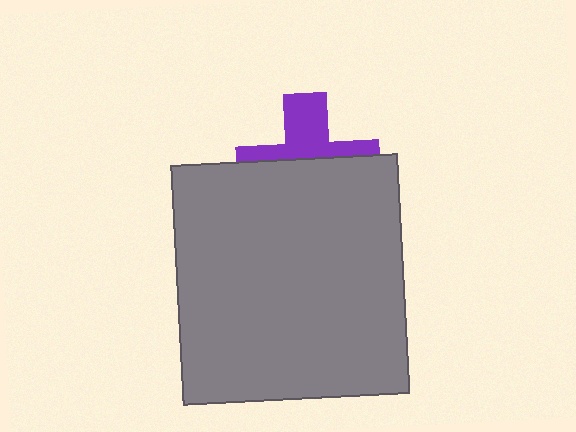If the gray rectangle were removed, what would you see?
You would see the complete purple cross.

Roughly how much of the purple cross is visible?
A small part of it is visible (roughly 42%).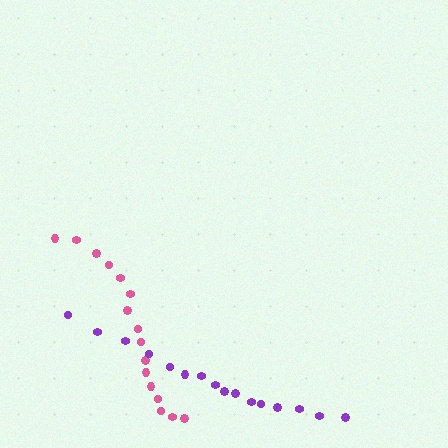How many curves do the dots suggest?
There are 2 distinct paths.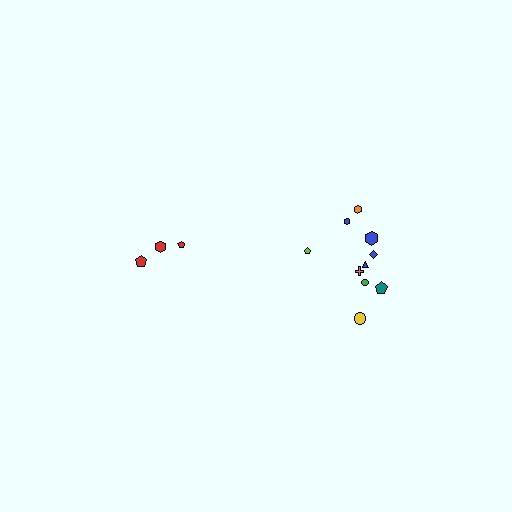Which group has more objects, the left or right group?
The right group.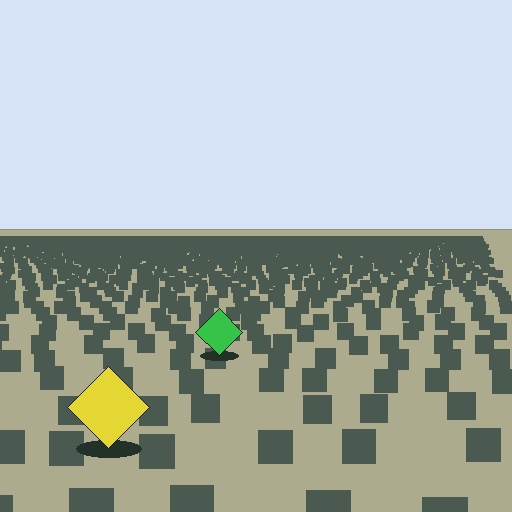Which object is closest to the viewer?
The yellow diamond is closest. The texture marks near it are larger and more spread out.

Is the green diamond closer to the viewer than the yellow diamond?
No. The yellow diamond is closer — you can tell from the texture gradient: the ground texture is coarser near it.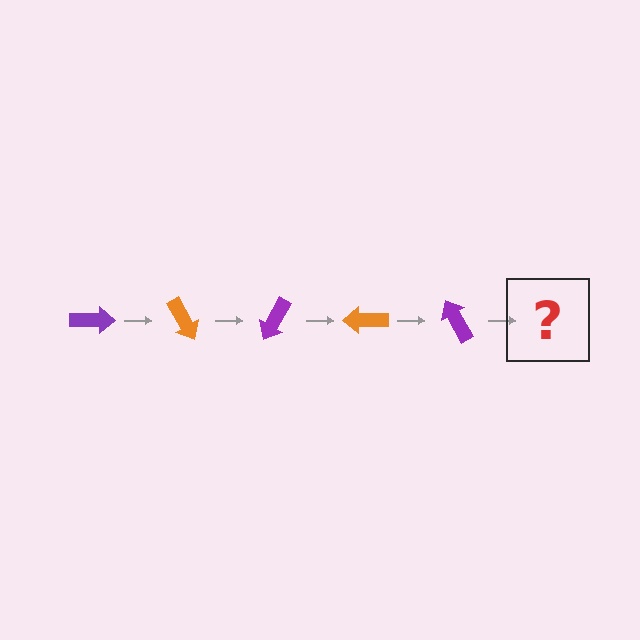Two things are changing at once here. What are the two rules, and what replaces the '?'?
The two rules are that it rotates 60 degrees each step and the color cycles through purple and orange. The '?' should be an orange arrow, rotated 300 degrees from the start.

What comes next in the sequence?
The next element should be an orange arrow, rotated 300 degrees from the start.